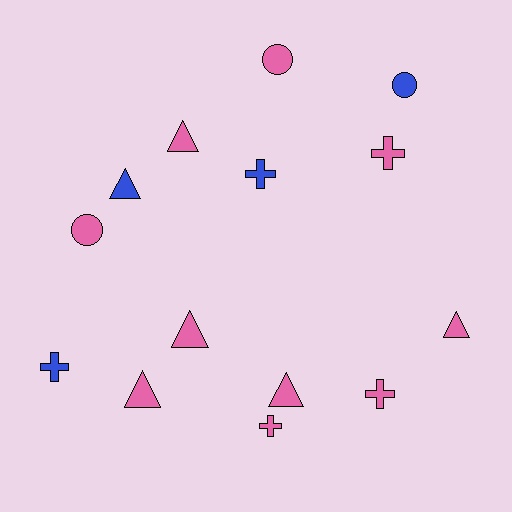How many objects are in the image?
There are 14 objects.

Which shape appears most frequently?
Triangle, with 6 objects.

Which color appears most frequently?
Pink, with 10 objects.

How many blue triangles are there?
There is 1 blue triangle.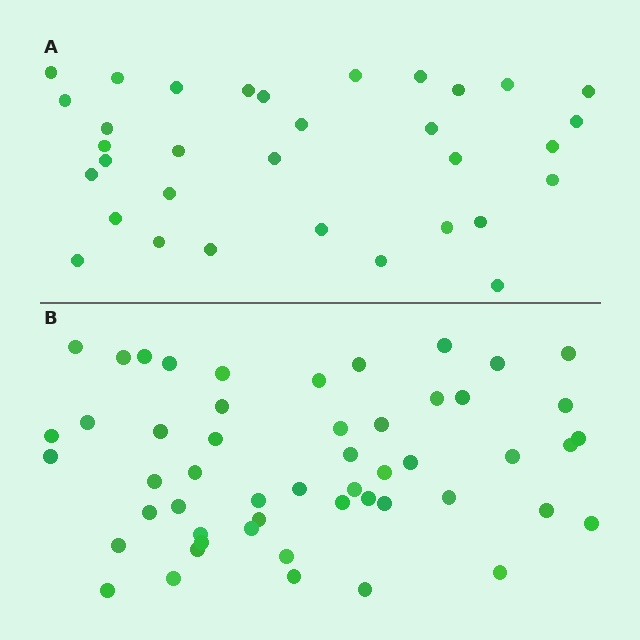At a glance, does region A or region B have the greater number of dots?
Region B (the bottom region) has more dots.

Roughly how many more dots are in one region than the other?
Region B has approximately 20 more dots than region A.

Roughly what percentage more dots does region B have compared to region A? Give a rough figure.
About 60% more.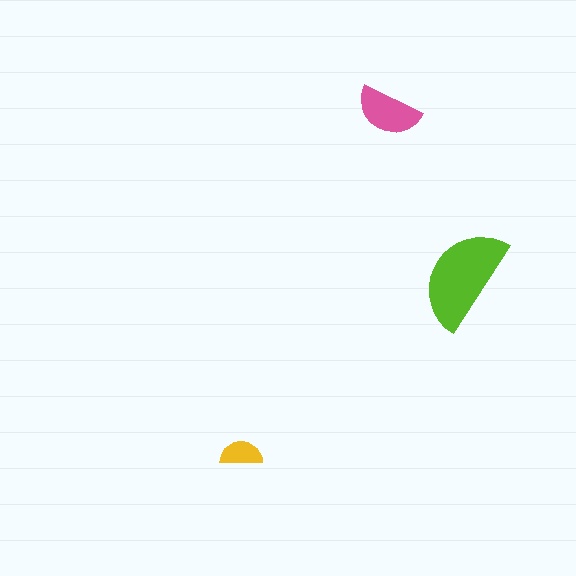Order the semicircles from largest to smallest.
the lime one, the pink one, the yellow one.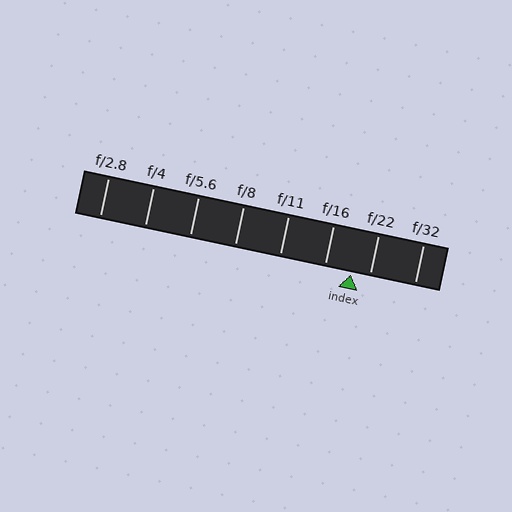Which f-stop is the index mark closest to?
The index mark is closest to f/22.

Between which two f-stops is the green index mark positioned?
The index mark is between f/16 and f/22.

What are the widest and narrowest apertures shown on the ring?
The widest aperture shown is f/2.8 and the narrowest is f/32.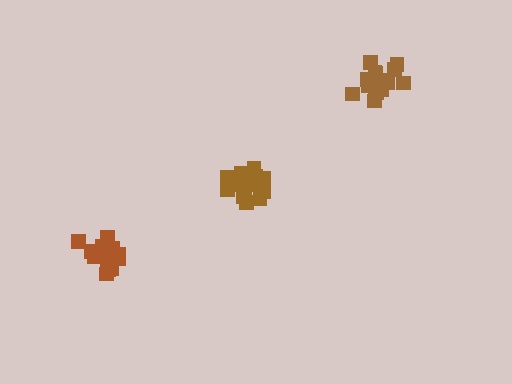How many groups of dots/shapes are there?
There are 3 groups.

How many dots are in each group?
Group 1: 18 dots, Group 2: 19 dots, Group 3: 16 dots (53 total).